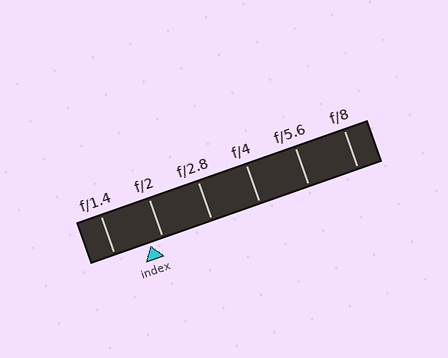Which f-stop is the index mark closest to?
The index mark is closest to f/2.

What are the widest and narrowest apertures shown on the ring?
The widest aperture shown is f/1.4 and the narrowest is f/8.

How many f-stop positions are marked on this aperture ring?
There are 6 f-stop positions marked.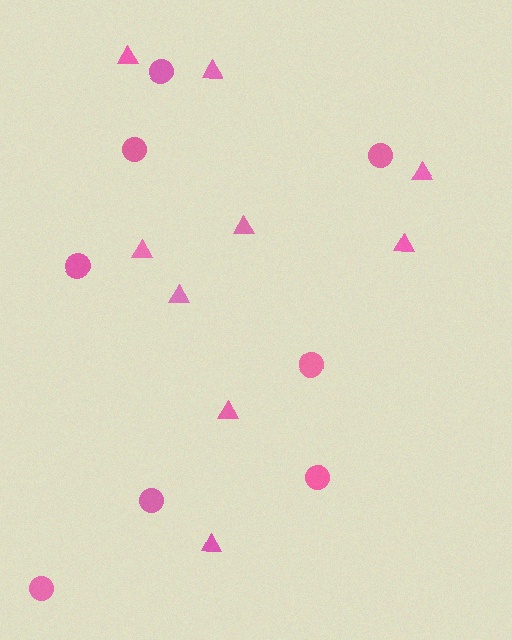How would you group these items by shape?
There are 2 groups: one group of triangles (9) and one group of circles (8).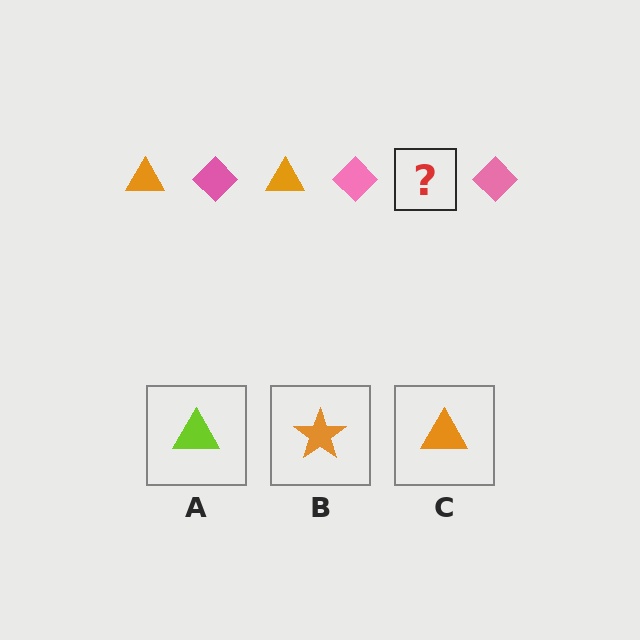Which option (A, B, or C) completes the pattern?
C.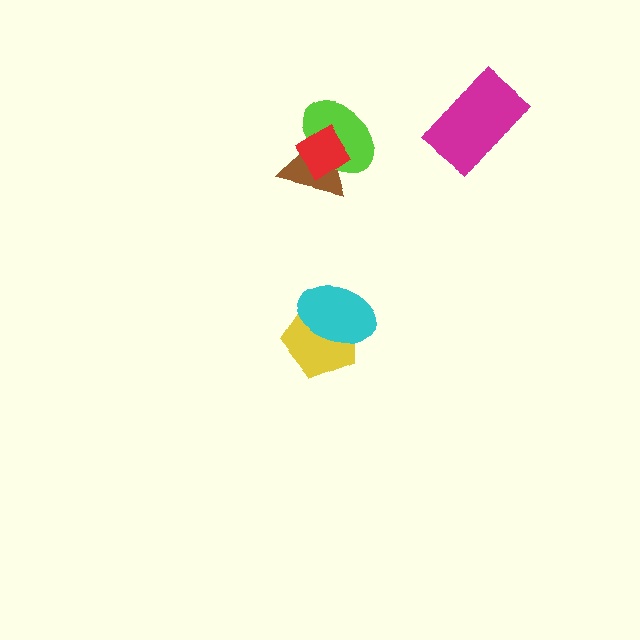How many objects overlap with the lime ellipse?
2 objects overlap with the lime ellipse.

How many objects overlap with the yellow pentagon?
1 object overlaps with the yellow pentagon.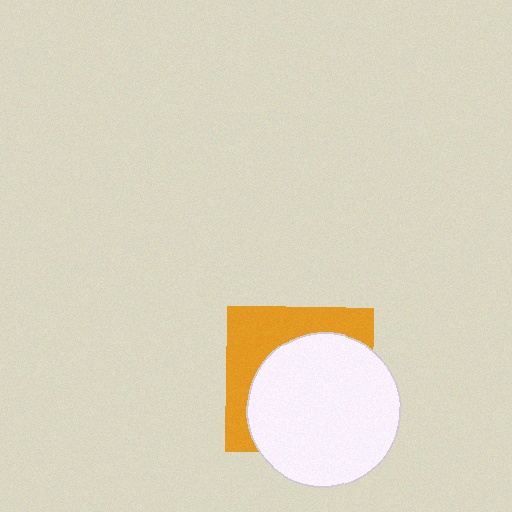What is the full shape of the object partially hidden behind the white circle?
The partially hidden object is an orange square.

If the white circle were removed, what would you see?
You would see the complete orange square.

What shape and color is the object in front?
The object in front is a white circle.